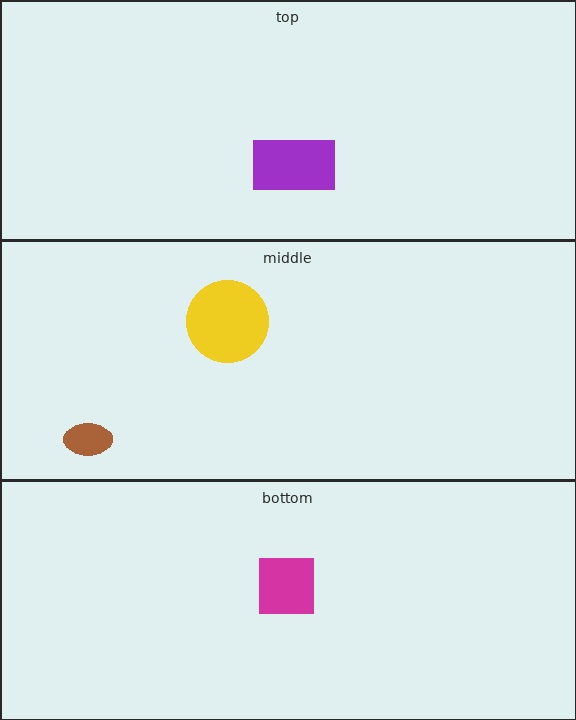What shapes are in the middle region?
The brown ellipse, the yellow circle.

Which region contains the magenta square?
The bottom region.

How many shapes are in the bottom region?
1.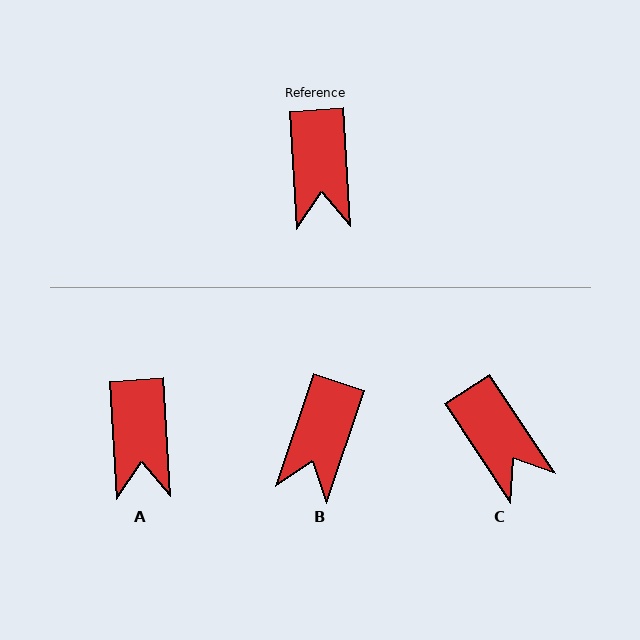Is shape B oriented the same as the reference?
No, it is off by about 22 degrees.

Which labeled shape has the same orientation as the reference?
A.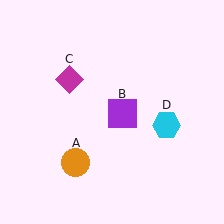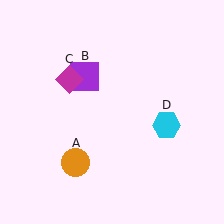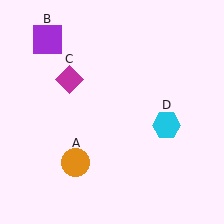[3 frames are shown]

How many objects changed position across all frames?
1 object changed position: purple square (object B).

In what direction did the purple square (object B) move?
The purple square (object B) moved up and to the left.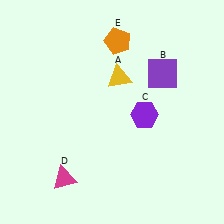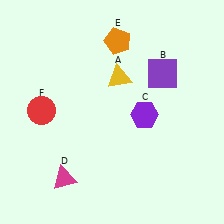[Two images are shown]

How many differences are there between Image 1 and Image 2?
There is 1 difference between the two images.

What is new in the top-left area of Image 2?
A red circle (F) was added in the top-left area of Image 2.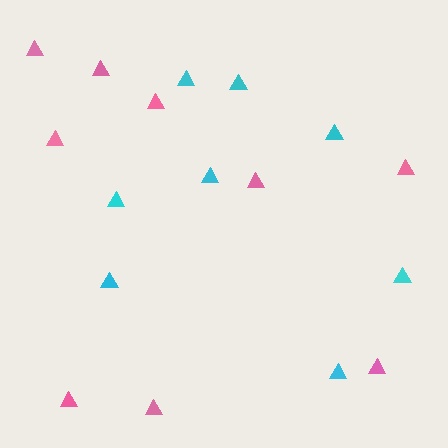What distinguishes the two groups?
There are 2 groups: one group of cyan triangles (8) and one group of pink triangles (9).